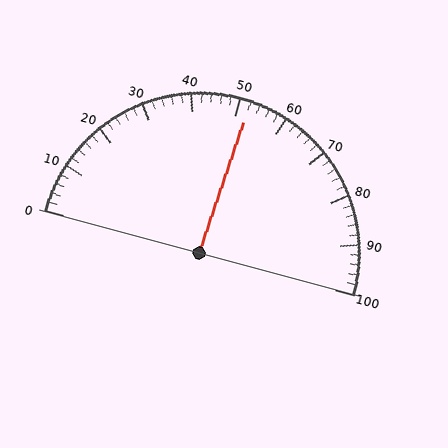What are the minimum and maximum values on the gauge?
The gauge ranges from 0 to 100.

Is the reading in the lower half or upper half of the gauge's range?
The reading is in the upper half of the range (0 to 100).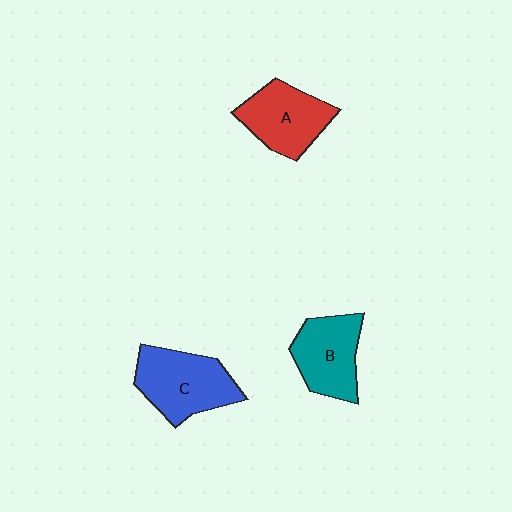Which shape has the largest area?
Shape C (blue).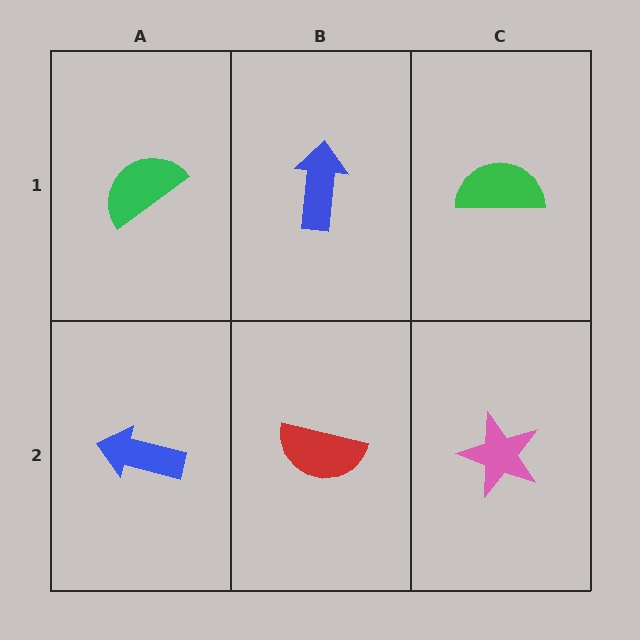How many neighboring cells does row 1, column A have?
2.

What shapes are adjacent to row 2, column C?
A green semicircle (row 1, column C), a red semicircle (row 2, column B).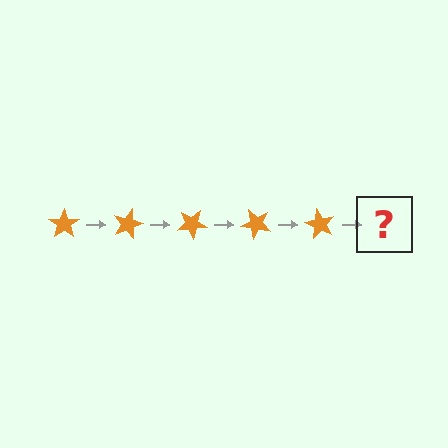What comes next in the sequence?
The next element should be an orange star rotated 75 degrees.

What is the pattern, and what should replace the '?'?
The pattern is that the star rotates 15 degrees each step. The '?' should be an orange star rotated 75 degrees.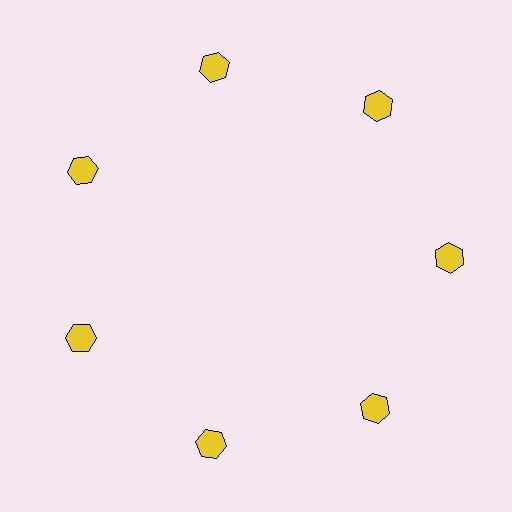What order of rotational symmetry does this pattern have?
This pattern has 7-fold rotational symmetry.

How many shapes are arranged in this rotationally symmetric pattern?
There are 7 shapes, arranged in 7 groups of 1.